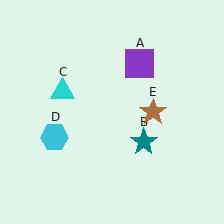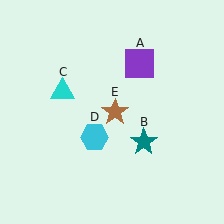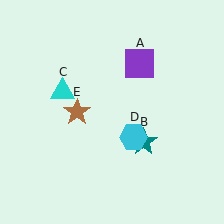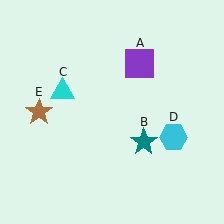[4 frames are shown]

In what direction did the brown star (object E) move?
The brown star (object E) moved left.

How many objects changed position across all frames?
2 objects changed position: cyan hexagon (object D), brown star (object E).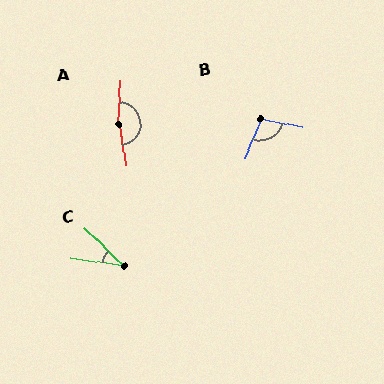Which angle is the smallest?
C, at approximately 37 degrees.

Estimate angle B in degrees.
Approximately 100 degrees.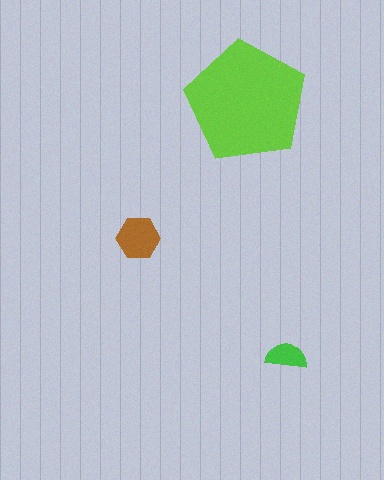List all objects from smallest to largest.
The green semicircle, the brown hexagon, the lime pentagon.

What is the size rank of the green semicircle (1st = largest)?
3rd.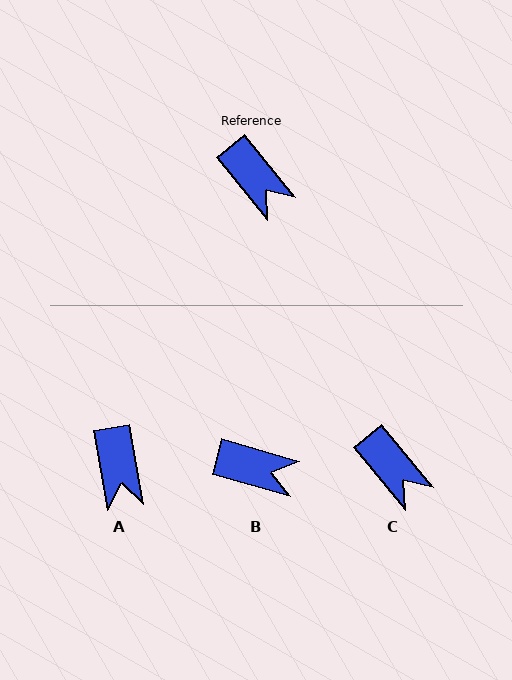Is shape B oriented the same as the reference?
No, it is off by about 35 degrees.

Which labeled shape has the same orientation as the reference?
C.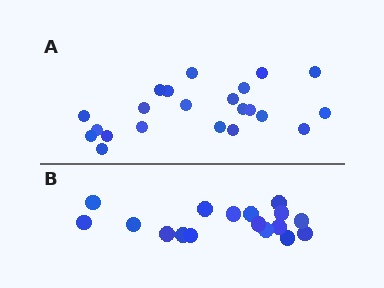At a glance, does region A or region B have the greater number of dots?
Region A (the top region) has more dots.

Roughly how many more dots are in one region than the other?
Region A has about 5 more dots than region B.